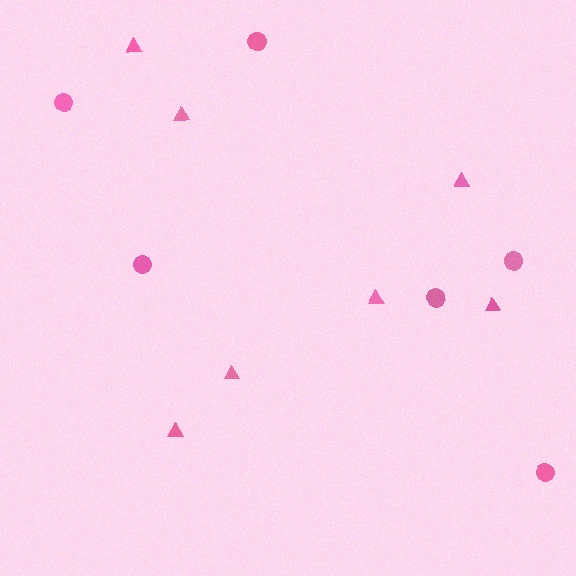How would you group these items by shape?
There are 2 groups: one group of triangles (7) and one group of circles (6).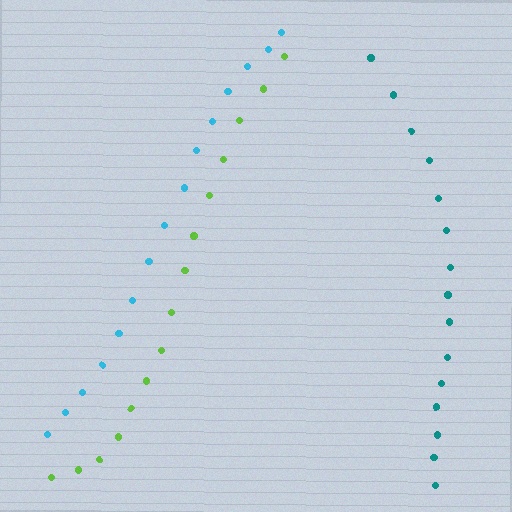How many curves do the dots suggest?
There are 3 distinct paths.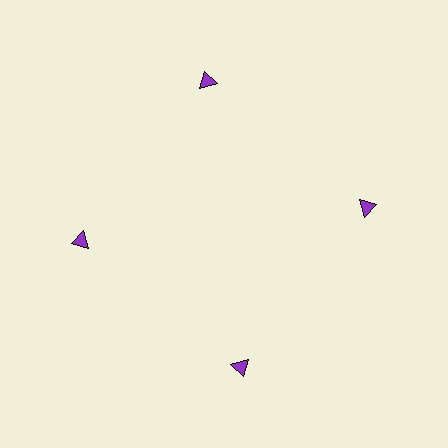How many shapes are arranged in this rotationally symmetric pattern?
There are 4 shapes, arranged in 4 groups of 1.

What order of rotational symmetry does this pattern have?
This pattern has 4-fold rotational symmetry.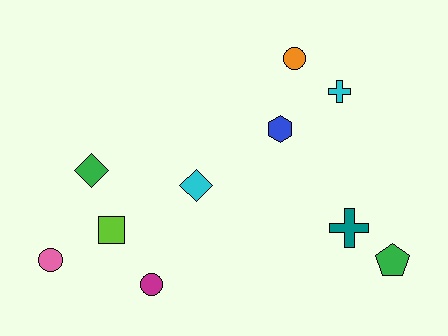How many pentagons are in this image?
There is 1 pentagon.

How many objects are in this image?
There are 10 objects.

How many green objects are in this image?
There are 2 green objects.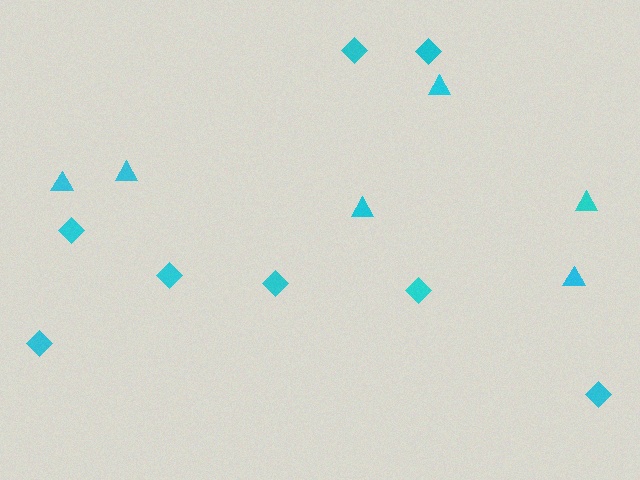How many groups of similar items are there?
There are 2 groups: one group of diamonds (8) and one group of triangles (6).